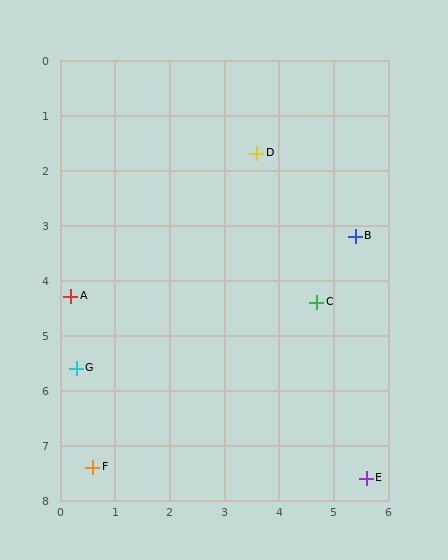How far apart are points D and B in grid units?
Points D and B are about 2.3 grid units apart.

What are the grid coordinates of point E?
Point E is at approximately (5.6, 7.6).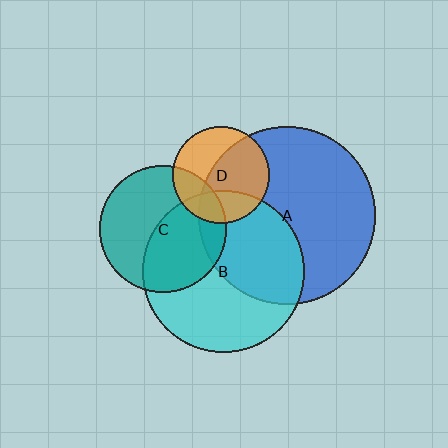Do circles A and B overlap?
Yes.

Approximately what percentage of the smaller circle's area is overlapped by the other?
Approximately 45%.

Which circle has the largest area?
Circle A (blue).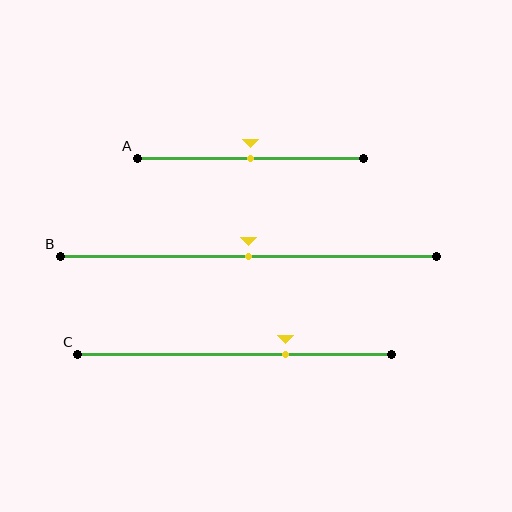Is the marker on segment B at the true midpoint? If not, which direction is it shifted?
Yes, the marker on segment B is at the true midpoint.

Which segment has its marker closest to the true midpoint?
Segment A has its marker closest to the true midpoint.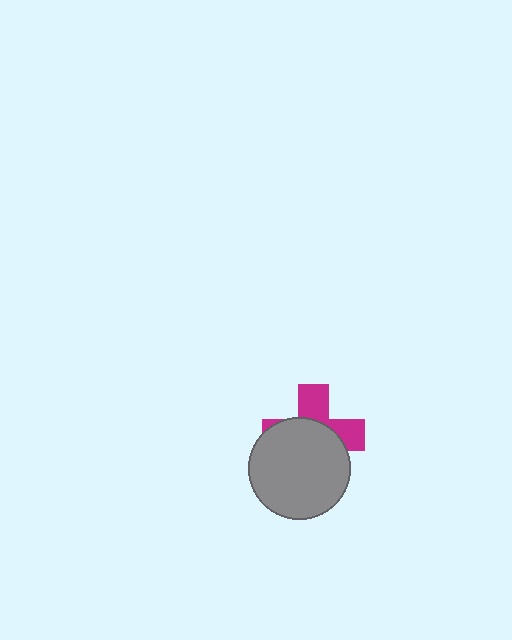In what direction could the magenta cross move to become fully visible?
The magenta cross could move up. That would shift it out from behind the gray circle entirely.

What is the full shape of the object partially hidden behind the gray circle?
The partially hidden object is a magenta cross.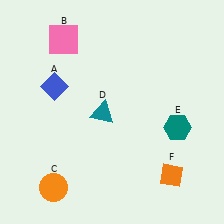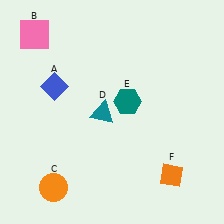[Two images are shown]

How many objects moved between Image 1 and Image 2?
2 objects moved between the two images.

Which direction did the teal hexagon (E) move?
The teal hexagon (E) moved left.